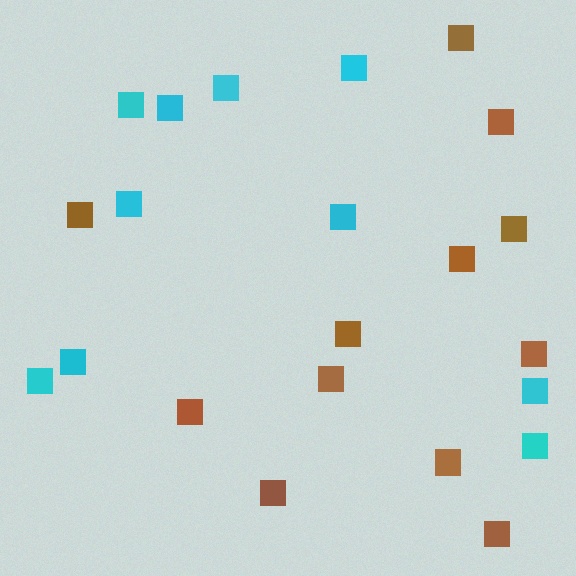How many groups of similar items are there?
There are 2 groups: one group of cyan squares (10) and one group of brown squares (12).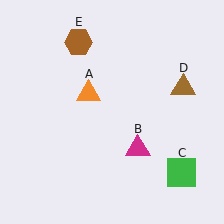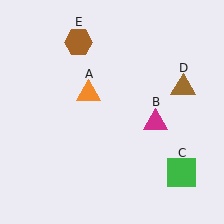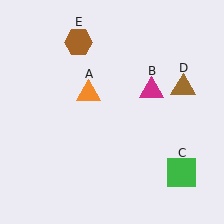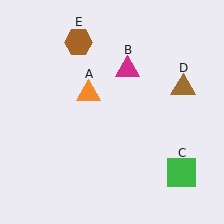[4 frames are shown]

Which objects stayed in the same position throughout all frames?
Orange triangle (object A) and green square (object C) and brown triangle (object D) and brown hexagon (object E) remained stationary.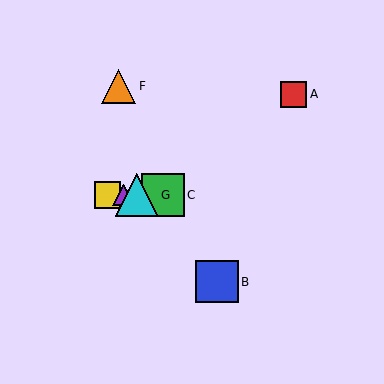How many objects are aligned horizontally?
4 objects (C, D, E, G) are aligned horizontally.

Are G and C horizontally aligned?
Yes, both are at y≈195.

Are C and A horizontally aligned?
No, C is at y≈195 and A is at y≈94.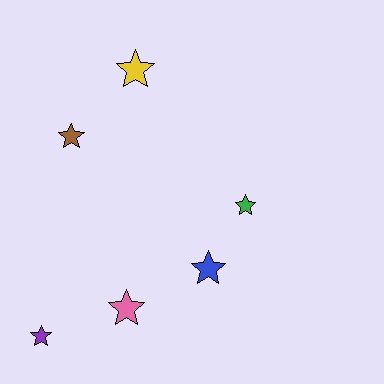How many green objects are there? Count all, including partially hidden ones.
There is 1 green object.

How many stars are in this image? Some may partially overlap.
There are 6 stars.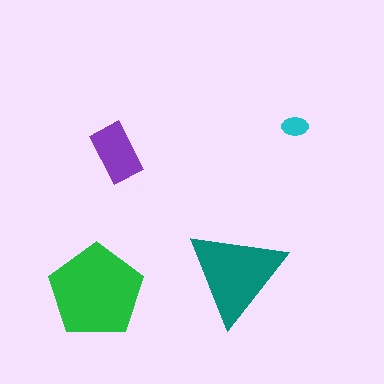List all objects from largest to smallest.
The green pentagon, the teal triangle, the purple rectangle, the cyan ellipse.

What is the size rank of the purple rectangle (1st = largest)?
3rd.